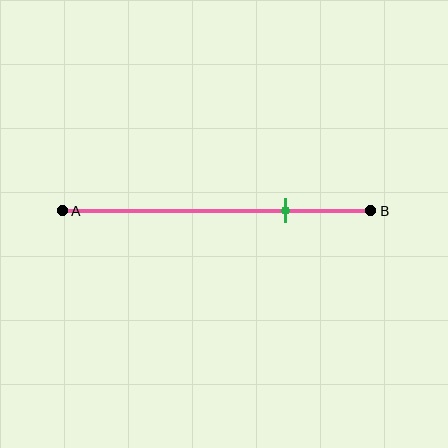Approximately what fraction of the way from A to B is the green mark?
The green mark is approximately 70% of the way from A to B.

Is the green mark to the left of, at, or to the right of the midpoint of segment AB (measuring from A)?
The green mark is to the right of the midpoint of segment AB.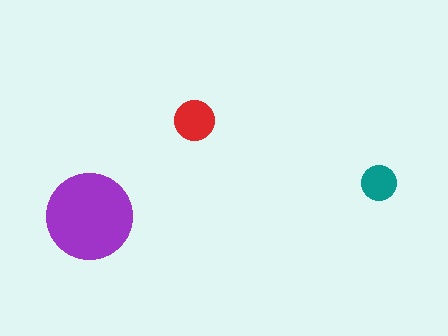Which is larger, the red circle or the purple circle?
The purple one.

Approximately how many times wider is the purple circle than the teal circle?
About 2.5 times wider.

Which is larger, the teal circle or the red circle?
The red one.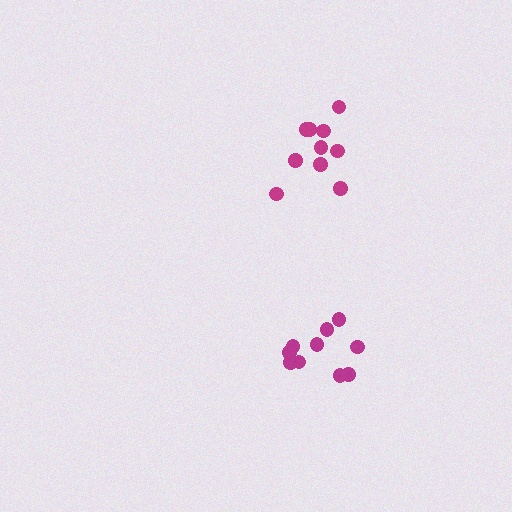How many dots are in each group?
Group 1: 10 dots, Group 2: 10 dots (20 total).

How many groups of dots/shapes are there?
There are 2 groups.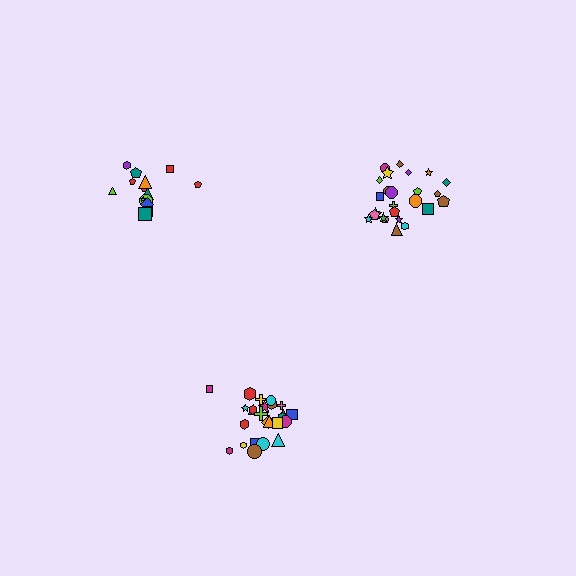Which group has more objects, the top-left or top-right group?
The top-right group.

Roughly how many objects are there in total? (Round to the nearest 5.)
Roughly 65 objects in total.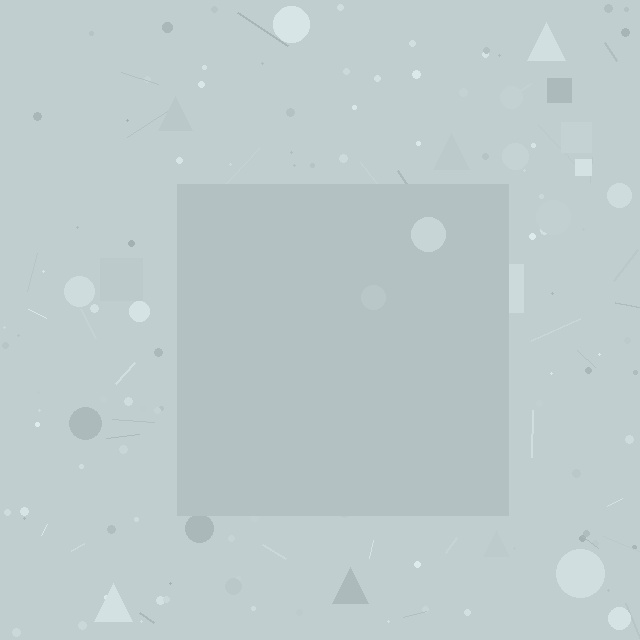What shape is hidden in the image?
A square is hidden in the image.